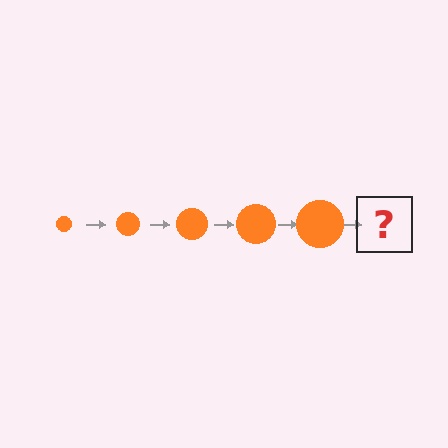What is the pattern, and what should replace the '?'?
The pattern is that the circle gets progressively larger each step. The '?' should be an orange circle, larger than the previous one.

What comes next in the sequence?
The next element should be an orange circle, larger than the previous one.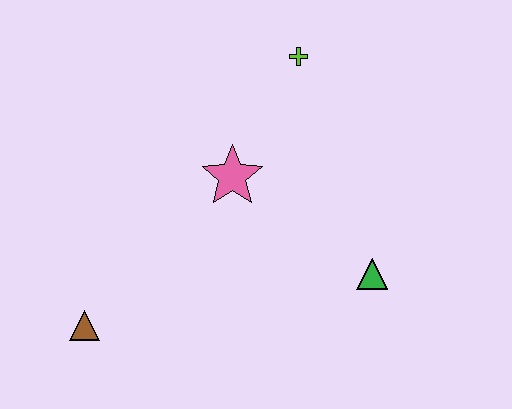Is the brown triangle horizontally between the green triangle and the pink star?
No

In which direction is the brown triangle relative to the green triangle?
The brown triangle is to the left of the green triangle.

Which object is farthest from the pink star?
The brown triangle is farthest from the pink star.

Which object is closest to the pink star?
The lime cross is closest to the pink star.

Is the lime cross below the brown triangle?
No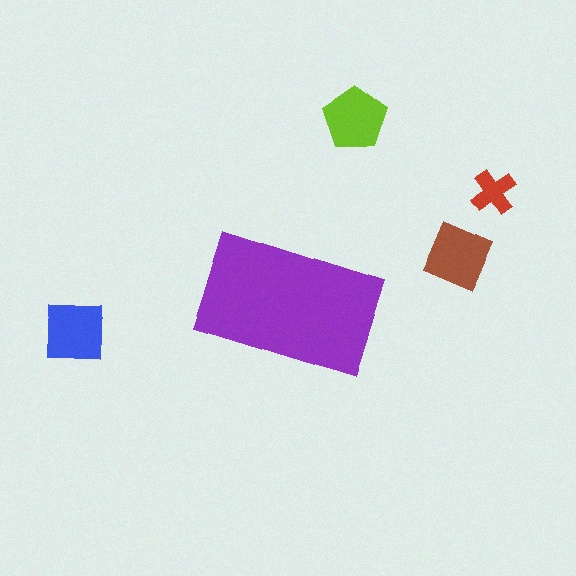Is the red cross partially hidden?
No, the red cross is fully visible.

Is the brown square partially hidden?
No, the brown square is fully visible.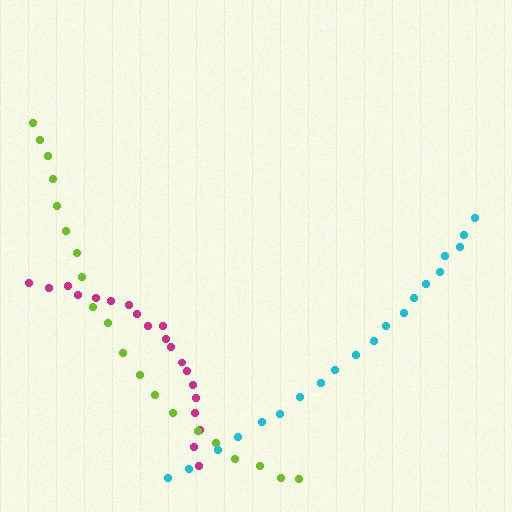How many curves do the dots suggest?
There are 3 distinct paths.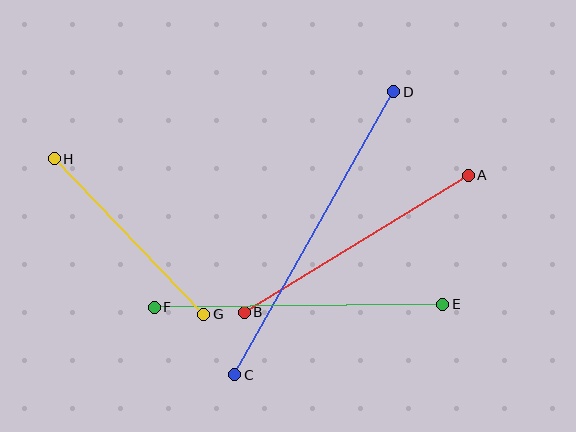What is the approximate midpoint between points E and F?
The midpoint is at approximately (298, 306) pixels.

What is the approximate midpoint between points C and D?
The midpoint is at approximately (314, 233) pixels.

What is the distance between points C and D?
The distance is approximately 325 pixels.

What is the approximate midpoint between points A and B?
The midpoint is at approximately (356, 244) pixels.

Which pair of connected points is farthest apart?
Points C and D are farthest apart.